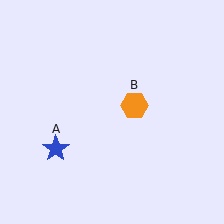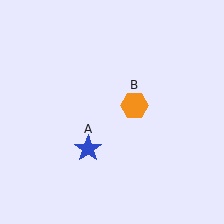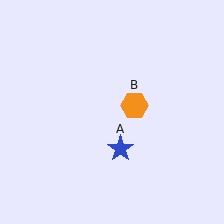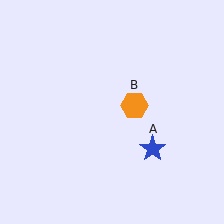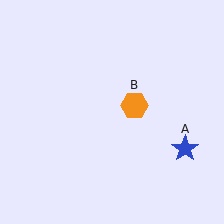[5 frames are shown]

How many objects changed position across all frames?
1 object changed position: blue star (object A).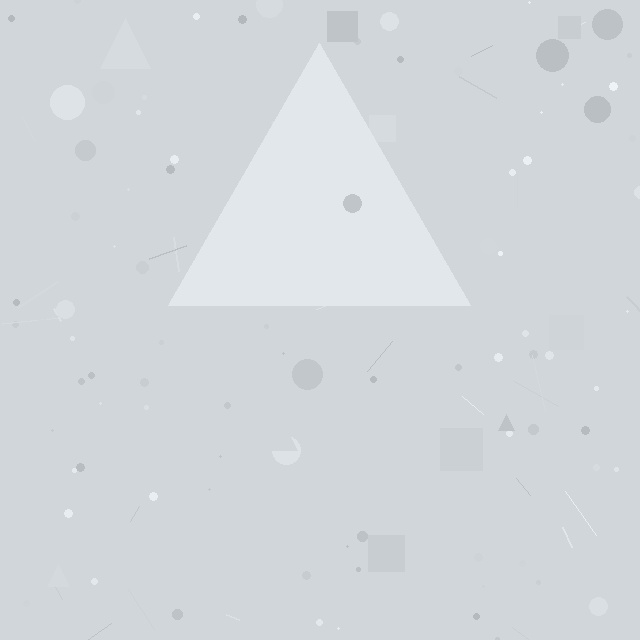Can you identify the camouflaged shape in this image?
The camouflaged shape is a triangle.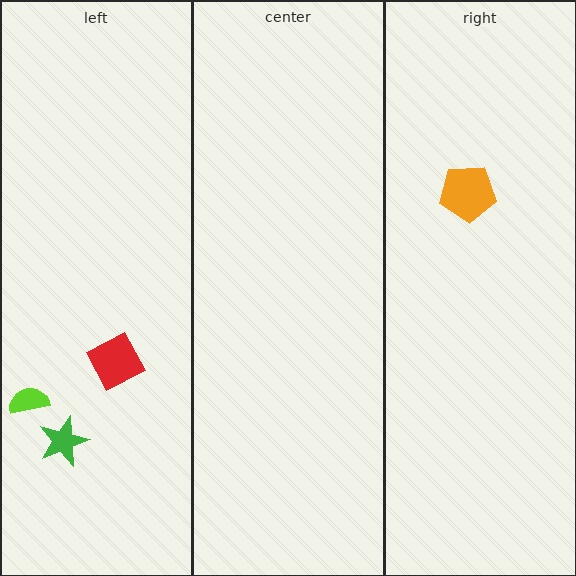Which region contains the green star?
The left region.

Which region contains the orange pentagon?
The right region.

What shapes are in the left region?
The green star, the lime semicircle, the red diamond.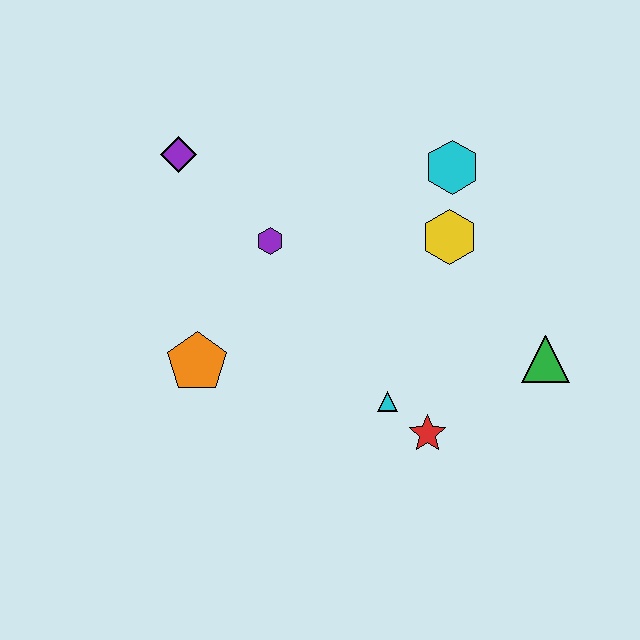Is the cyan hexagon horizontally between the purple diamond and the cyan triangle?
No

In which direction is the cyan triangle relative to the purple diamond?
The cyan triangle is below the purple diamond.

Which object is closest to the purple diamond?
The purple hexagon is closest to the purple diamond.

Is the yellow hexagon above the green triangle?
Yes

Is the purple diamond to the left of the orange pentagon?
Yes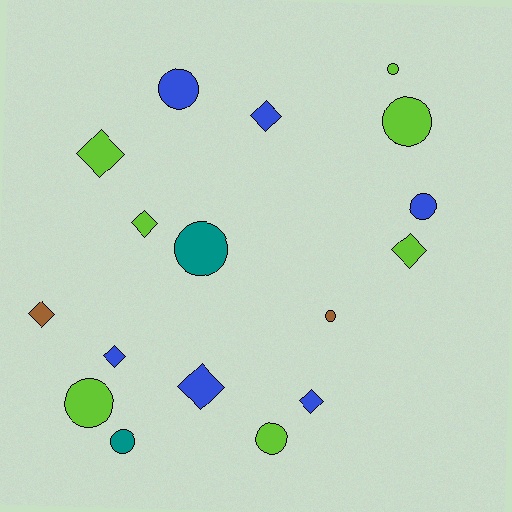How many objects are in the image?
There are 17 objects.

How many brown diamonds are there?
There is 1 brown diamond.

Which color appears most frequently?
Lime, with 7 objects.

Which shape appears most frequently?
Circle, with 9 objects.